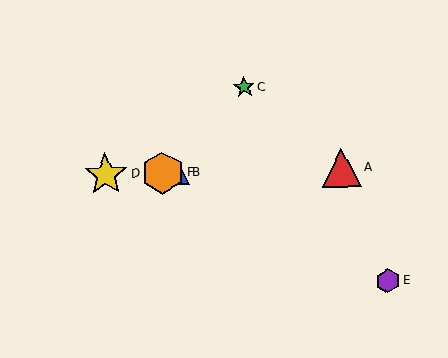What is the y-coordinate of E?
Object E is at y≈281.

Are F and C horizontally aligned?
No, F is at y≈173 and C is at y≈87.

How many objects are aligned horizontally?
4 objects (A, B, D, F) are aligned horizontally.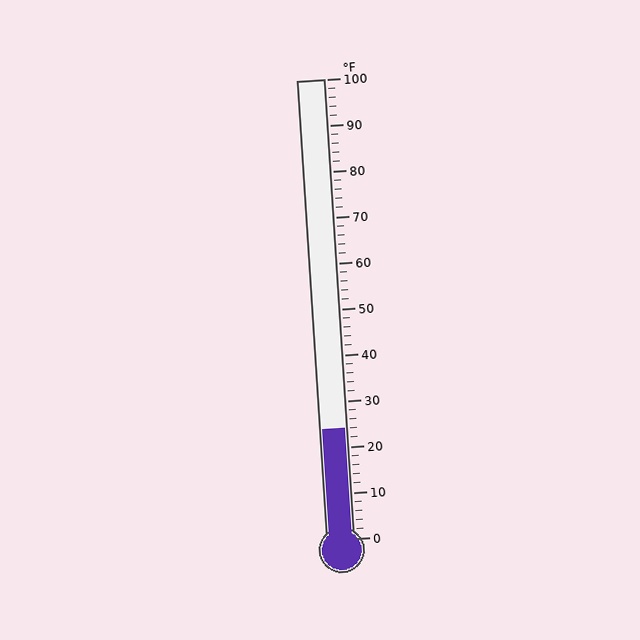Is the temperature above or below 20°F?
The temperature is above 20°F.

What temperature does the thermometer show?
The thermometer shows approximately 24°F.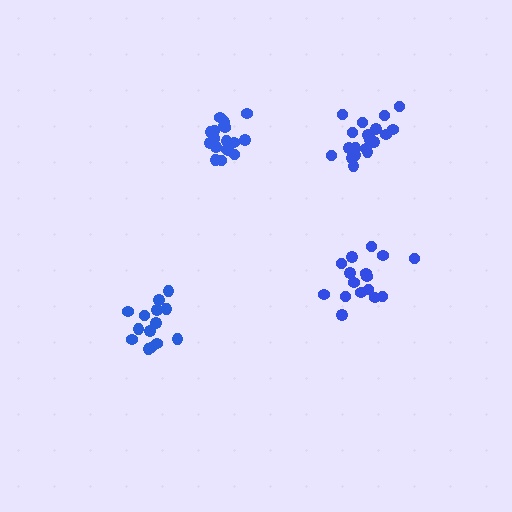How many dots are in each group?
Group 1: 16 dots, Group 2: 18 dots, Group 3: 14 dots, Group 4: 20 dots (68 total).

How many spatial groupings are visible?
There are 4 spatial groupings.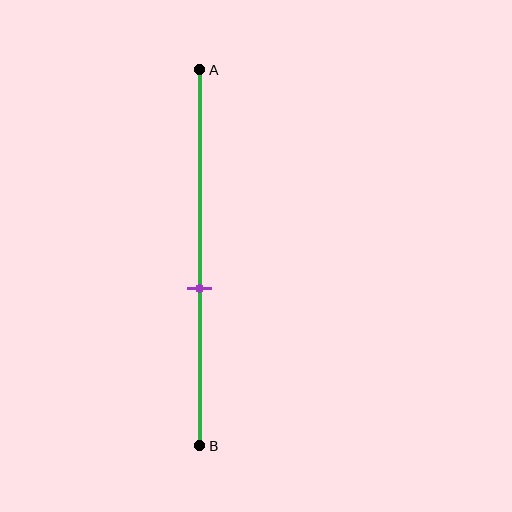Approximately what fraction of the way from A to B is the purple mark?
The purple mark is approximately 60% of the way from A to B.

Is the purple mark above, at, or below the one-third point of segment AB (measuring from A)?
The purple mark is below the one-third point of segment AB.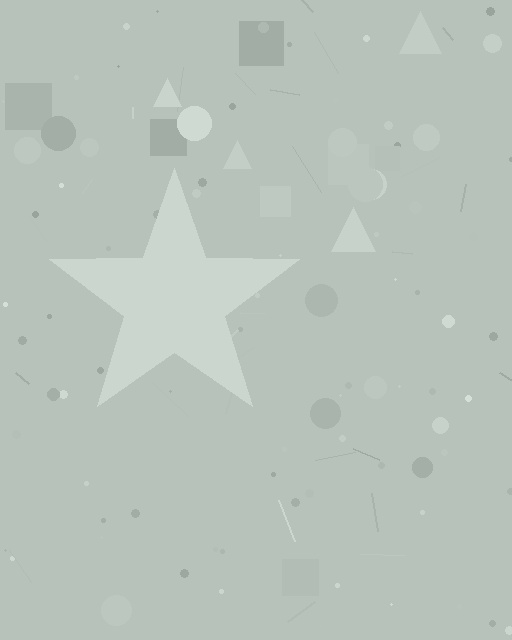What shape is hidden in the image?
A star is hidden in the image.